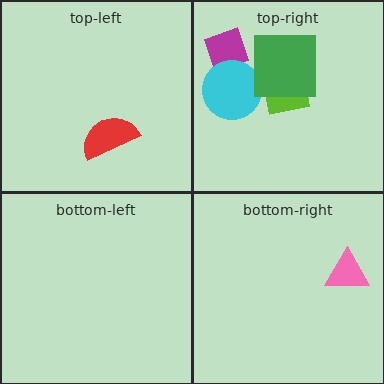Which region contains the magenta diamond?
The top-right region.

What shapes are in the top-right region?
The lime rectangle, the magenta diamond, the cyan circle, the green square.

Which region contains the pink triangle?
The bottom-right region.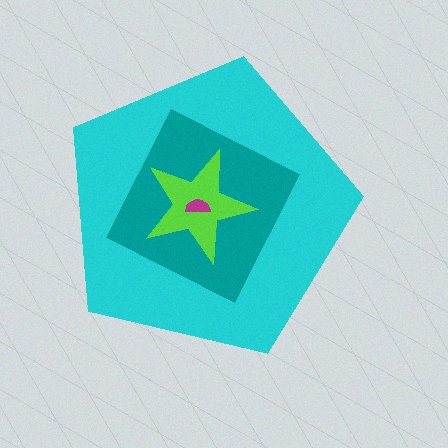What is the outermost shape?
The cyan pentagon.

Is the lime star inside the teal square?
Yes.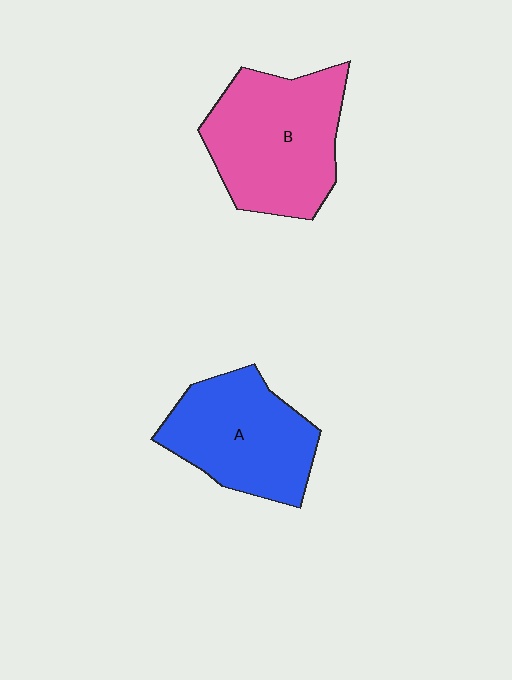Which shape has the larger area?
Shape B (pink).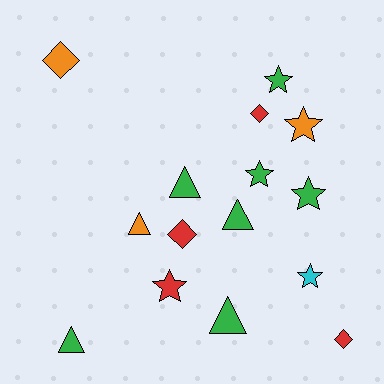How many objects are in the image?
There are 15 objects.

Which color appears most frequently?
Green, with 7 objects.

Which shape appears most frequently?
Star, with 6 objects.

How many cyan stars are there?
There is 1 cyan star.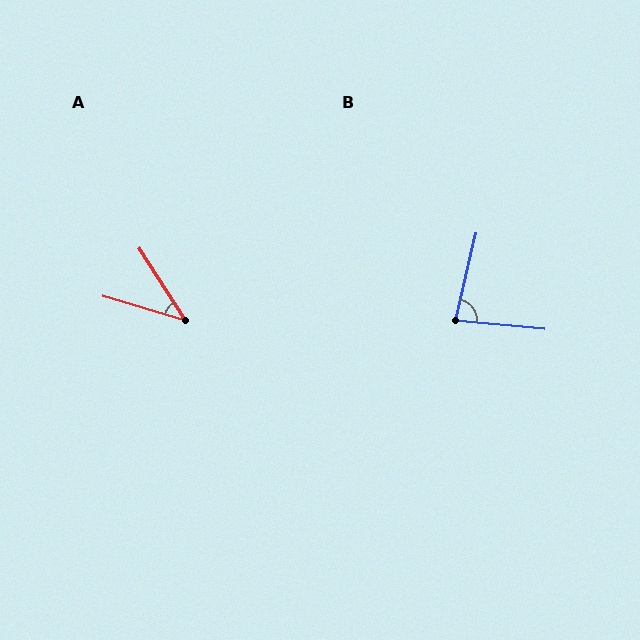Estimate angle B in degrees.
Approximately 82 degrees.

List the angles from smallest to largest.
A (41°), B (82°).